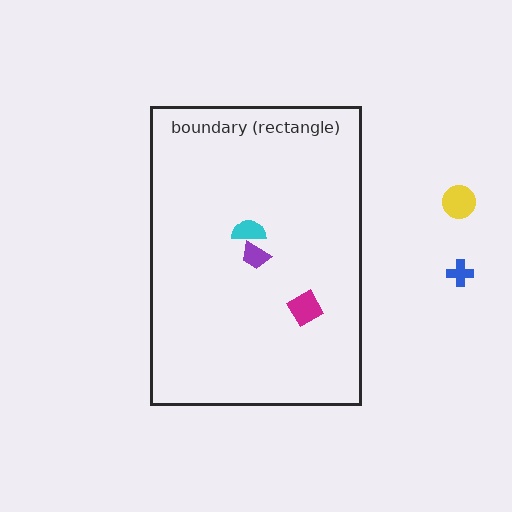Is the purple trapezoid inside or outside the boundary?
Inside.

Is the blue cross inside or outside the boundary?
Outside.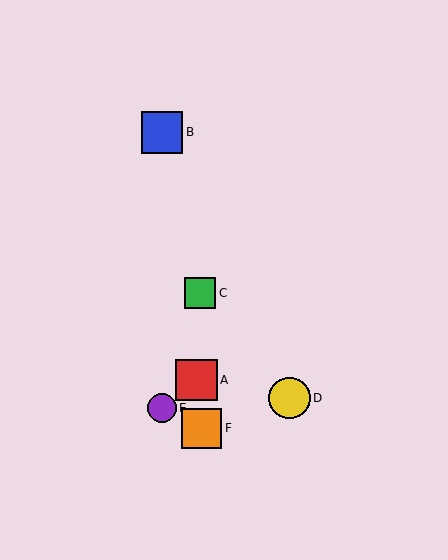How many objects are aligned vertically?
2 objects (B, E) are aligned vertically.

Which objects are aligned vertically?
Objects B, E are aligned vertically.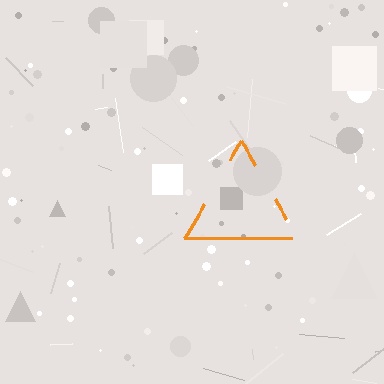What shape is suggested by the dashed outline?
The dashed outline suggests a triangle.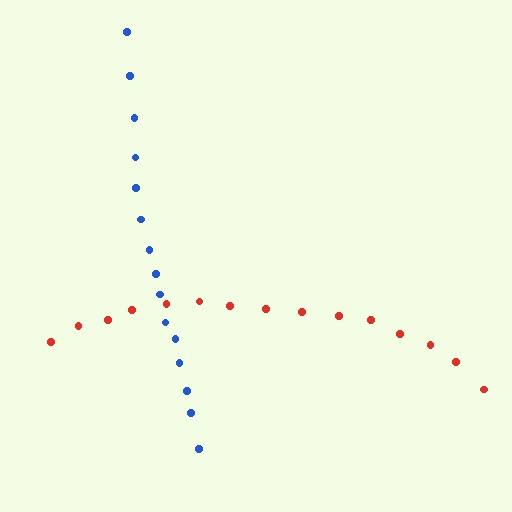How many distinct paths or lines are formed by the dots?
There are 2 distinct paths.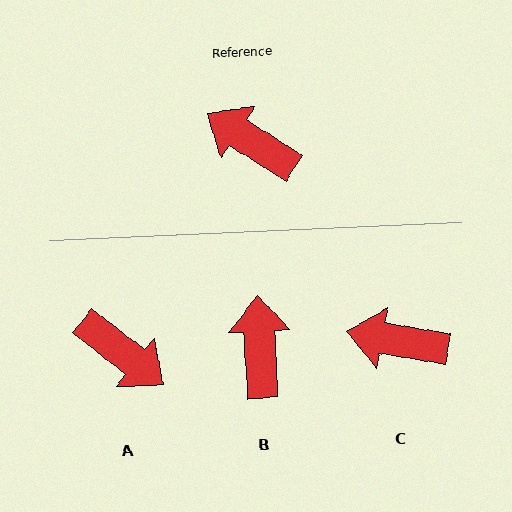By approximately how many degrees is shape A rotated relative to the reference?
Approximately 175 degrees counter-clockwise.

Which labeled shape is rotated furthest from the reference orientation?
A, about 175 degrees away.